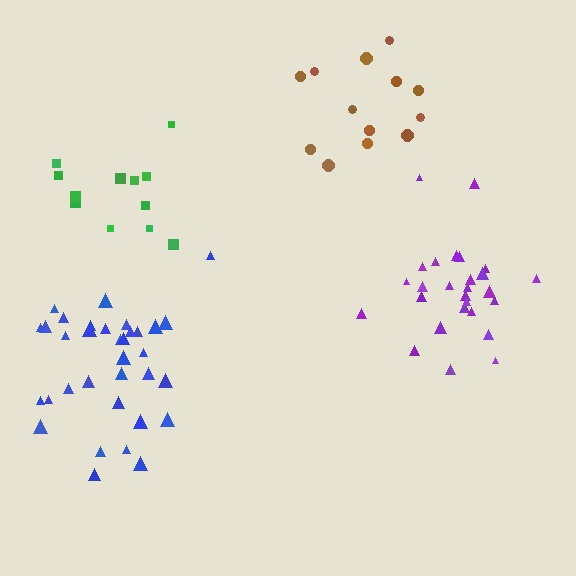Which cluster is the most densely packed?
Purple.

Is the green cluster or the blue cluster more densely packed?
Blue.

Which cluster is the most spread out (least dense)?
Green.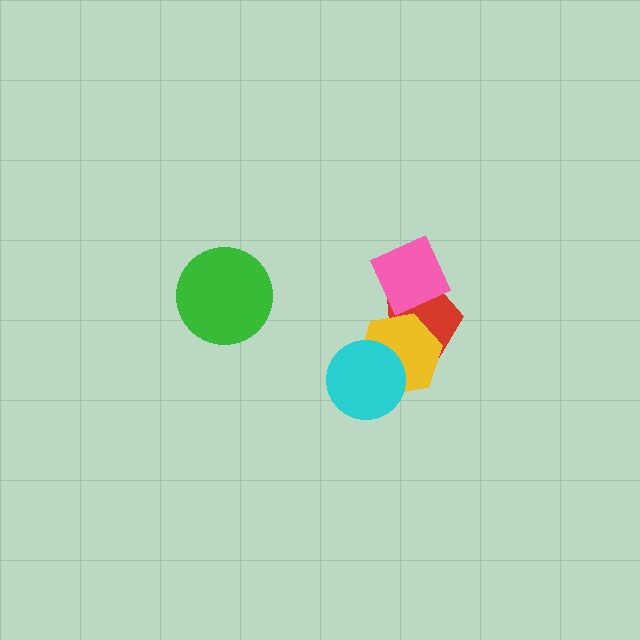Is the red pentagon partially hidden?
Yes, it is partially covered by another shape.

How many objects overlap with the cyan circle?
1 object overlaps with the cyan circle.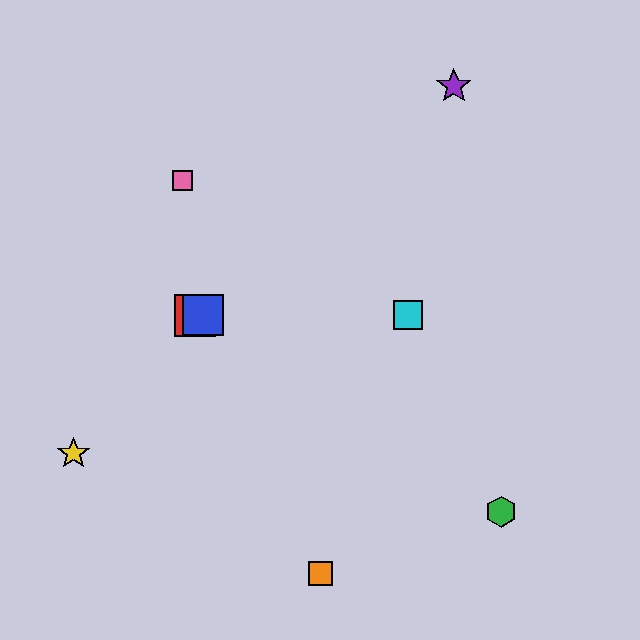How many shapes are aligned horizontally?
3 shapes (the red square, the blue square, the cyan square) are aligned horizontally.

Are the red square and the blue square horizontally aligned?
Yes, both are at y≈315.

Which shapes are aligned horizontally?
The red square, the blue square, the cyan square are aligned horizontally.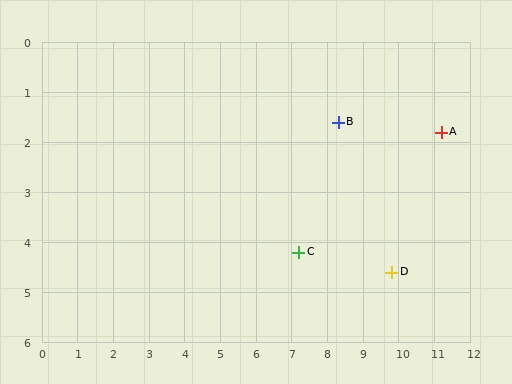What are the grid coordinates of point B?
Point B is at approximately (8.3, 1.6).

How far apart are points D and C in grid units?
Points D and C are about 2.6 grid units apart.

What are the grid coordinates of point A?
Point A is at approximately (11.2, 1.8).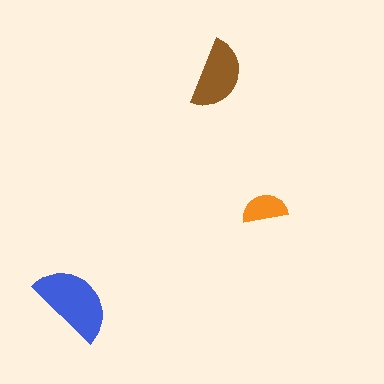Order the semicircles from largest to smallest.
the blue one, the brown one, the orange one.